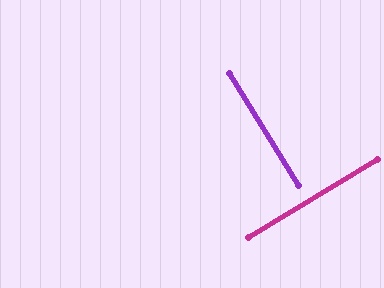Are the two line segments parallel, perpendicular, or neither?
Perpendicular — they meet at approximately 89°.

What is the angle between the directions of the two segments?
Approximately 89 degrees.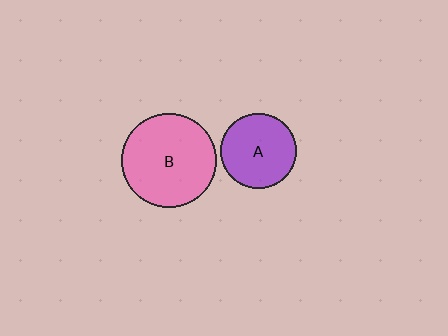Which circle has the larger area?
Circle B (pink).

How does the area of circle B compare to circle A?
Approximately 1.6 times.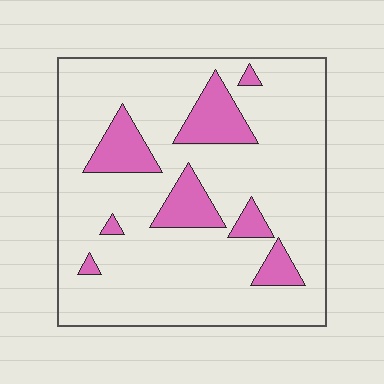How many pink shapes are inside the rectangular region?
8.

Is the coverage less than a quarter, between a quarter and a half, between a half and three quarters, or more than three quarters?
Less than a quarter.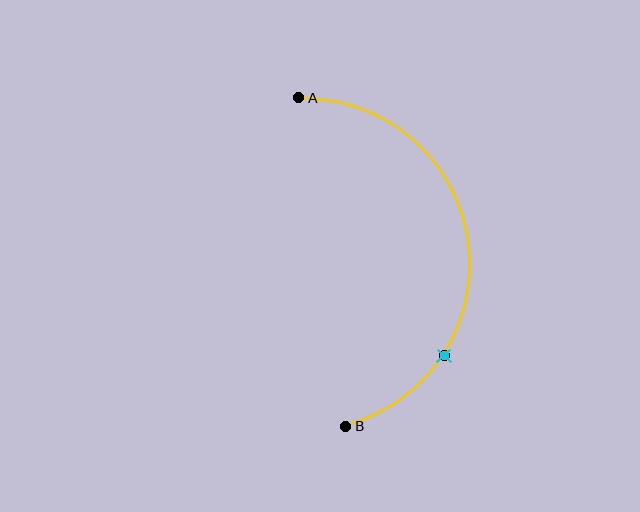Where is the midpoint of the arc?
The arc midpoint is the point on the curve farthest from the straight line joining A and B. It sits to the right of that line.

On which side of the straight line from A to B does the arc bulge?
The arc bulges to the right of the straight line connecting A and B.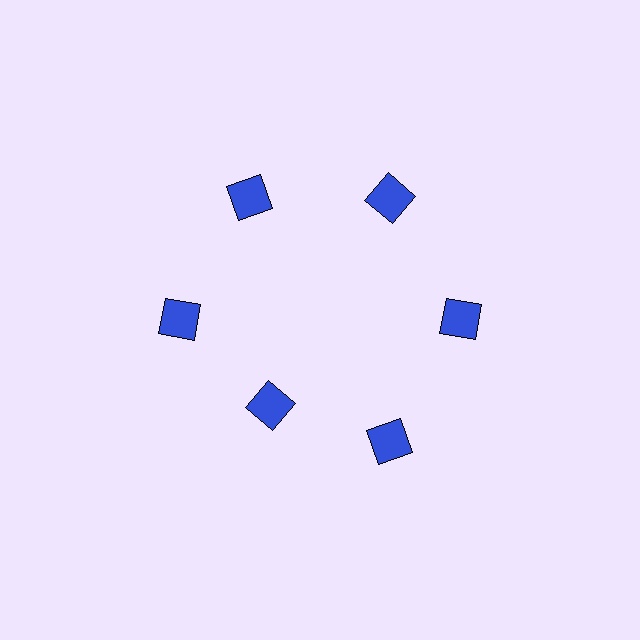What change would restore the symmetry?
The symmetry would be restored by moving it outward, back onto the ring so that all 6 squares sit at equal angles and equal distance from the center.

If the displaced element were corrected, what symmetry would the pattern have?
It would have 6-fold rotational symmetry — the pattern would map onto itself every 60 degrees.